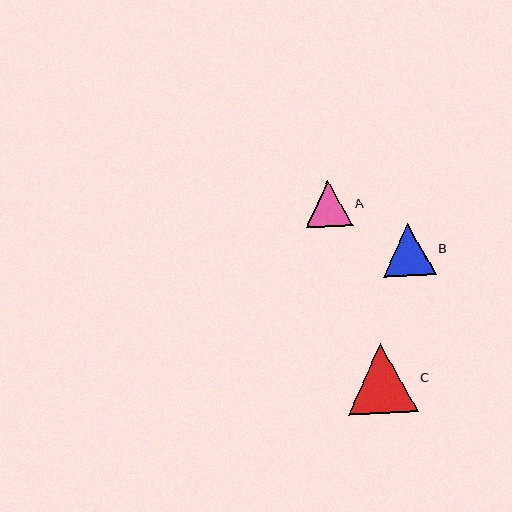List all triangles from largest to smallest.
From largest to smallest: C, B, A.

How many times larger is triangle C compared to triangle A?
Triangle C is approximately 1.5 times the size of triangle A.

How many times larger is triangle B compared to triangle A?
Triangle B is approximately 1.1 times the size of triangle A.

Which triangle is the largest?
Triangle C is the largest with a size of approximately 70 pixels.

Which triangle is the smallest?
Triangle A is the smallest with a size of approximately 46 pixels.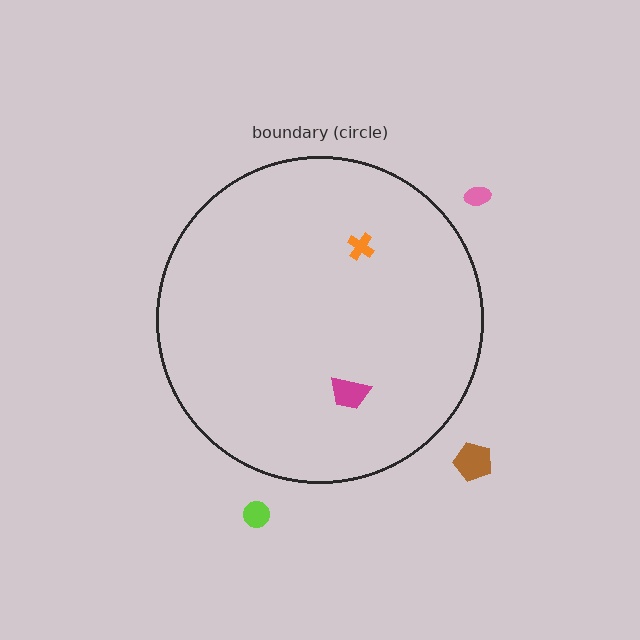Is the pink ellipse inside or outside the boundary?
Outside.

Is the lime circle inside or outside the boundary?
Outside.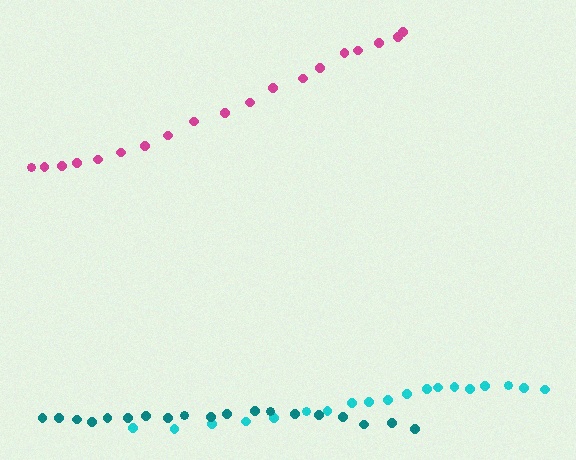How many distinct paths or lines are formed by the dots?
There are 3 distinct paths.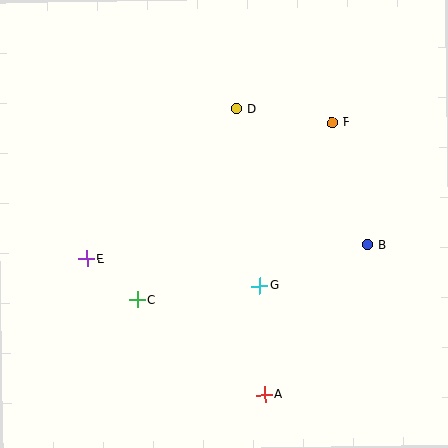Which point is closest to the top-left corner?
Point D is closest to the top-left corner.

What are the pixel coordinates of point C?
Point C is at (137, 300).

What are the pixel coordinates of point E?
Point E is at (87, 259).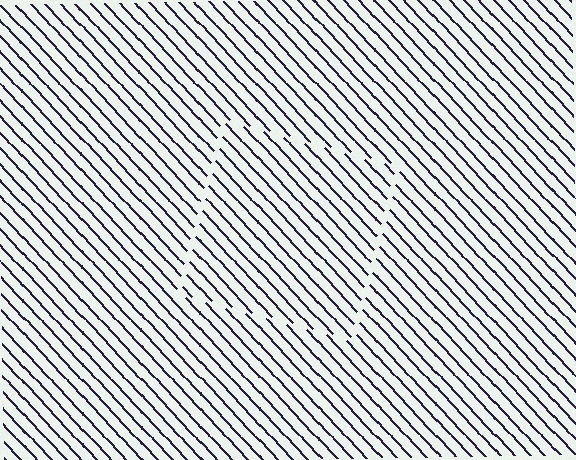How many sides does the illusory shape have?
4 sides — the line-ends trace a square.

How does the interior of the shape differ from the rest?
The interior of the shape contains the same grating, shifted by half a period — the contour is defined by the phase discontinuity where line-ends from the inner and outer gratings abut.